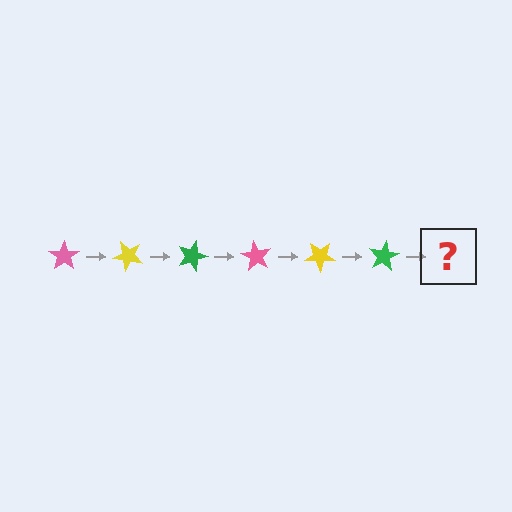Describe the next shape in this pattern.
It should be a pink star, rotated 270 degrees from the start.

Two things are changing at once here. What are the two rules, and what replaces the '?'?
The two rules are that it rotates 45 degrees each step and the color cycles through pink, yellow, and green. The '?' should be a pink star, rotated 270 degrees from the start.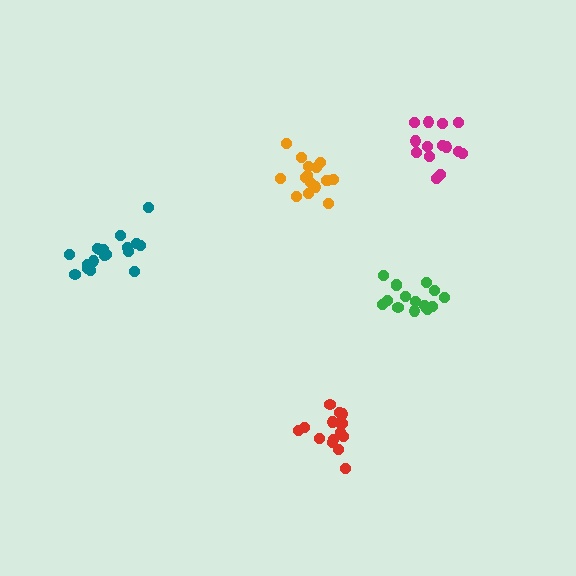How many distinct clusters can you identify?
There are 5 distinct clusters.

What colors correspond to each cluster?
The clusters are colored: teal, red, magenta, green, orange.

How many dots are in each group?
Group 1: 18 dots, Group 2: 16 dots, Group 3: 14 dots, Group 4: 16 dots, Group 5: 16 dots (80 total).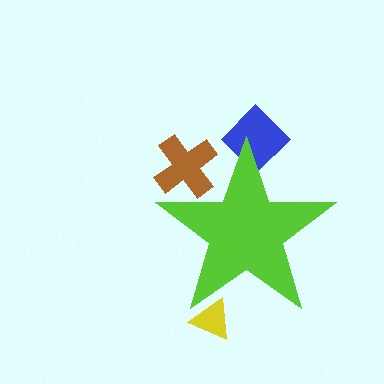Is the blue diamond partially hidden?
Yes, the blue diamond is partially hidden behind the lime star.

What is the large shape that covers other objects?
A lime star.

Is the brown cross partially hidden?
Yes, the brown cross is partially hidden behind the lime star.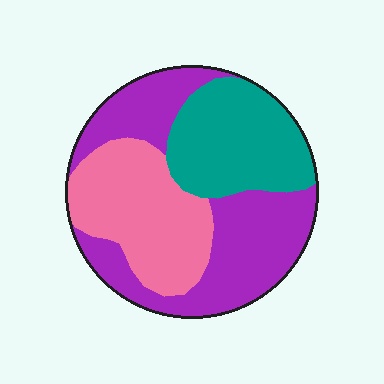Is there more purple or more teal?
Purple.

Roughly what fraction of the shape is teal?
Teal takes up about one quarter (1/4) of the shape.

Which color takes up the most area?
Purple, at roughly 45%.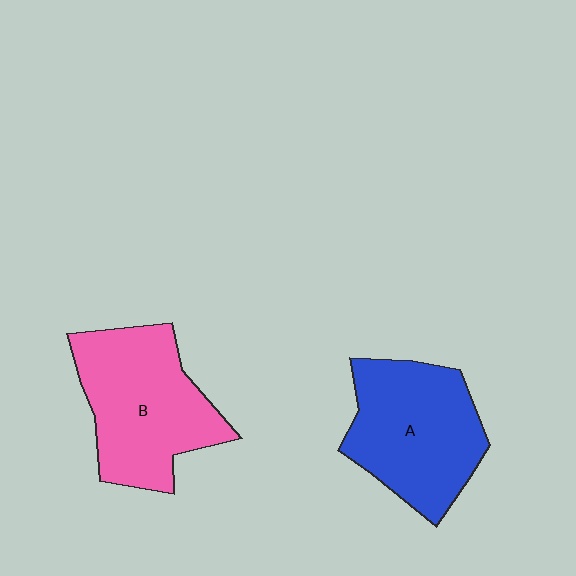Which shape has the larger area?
Shape B (pink).